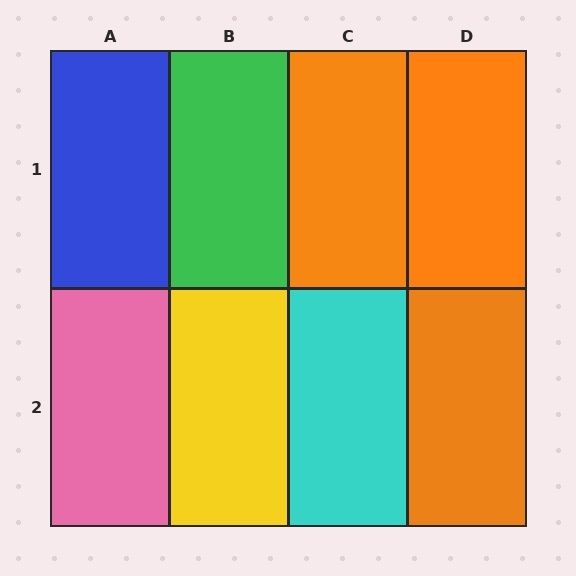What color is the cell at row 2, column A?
Pink.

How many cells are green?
1 cell is green.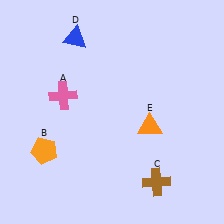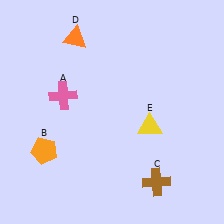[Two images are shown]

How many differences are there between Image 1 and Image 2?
There are 2 differences between the two images.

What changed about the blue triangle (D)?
In Image 1, D is blue. In Image 2, it changed to orange.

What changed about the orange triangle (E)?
In Image 1, E is orange. In Image 2, it changed to yellow.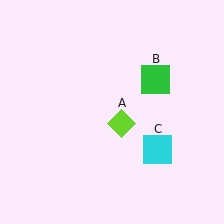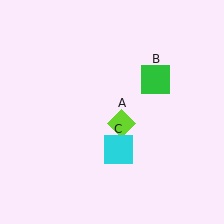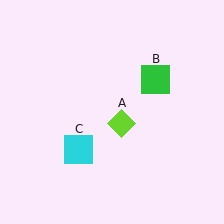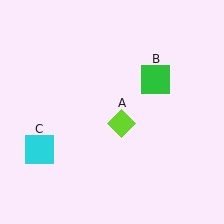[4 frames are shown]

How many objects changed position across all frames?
1 object changed position: cyan square (object C).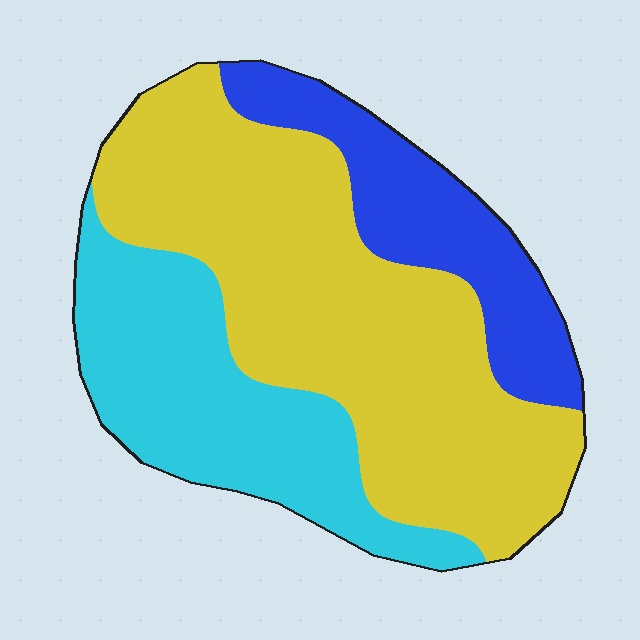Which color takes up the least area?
Blue, at roughly 20%.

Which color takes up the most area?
Yellow, at roughly 55%.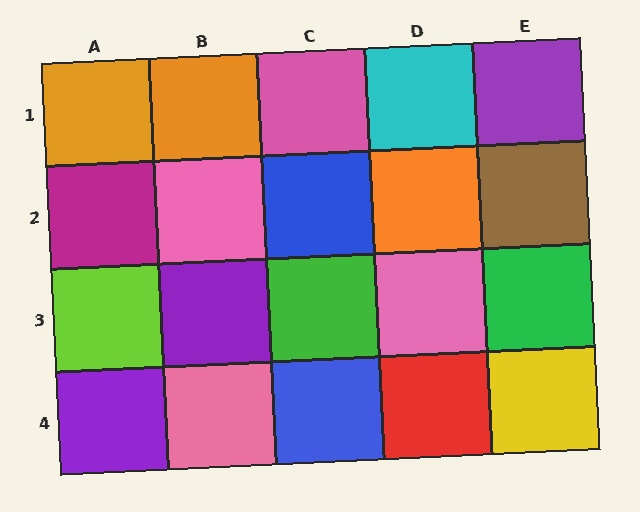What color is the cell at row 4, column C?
Blue.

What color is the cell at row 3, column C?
Green.